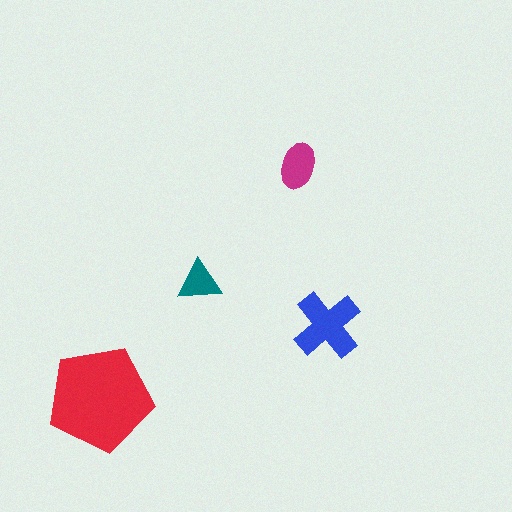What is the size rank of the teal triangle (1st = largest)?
4th.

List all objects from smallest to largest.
The teal triangle, the magenta ellipse, the blue cross, the red pentagon.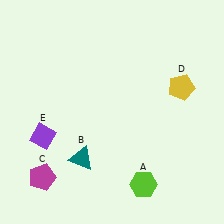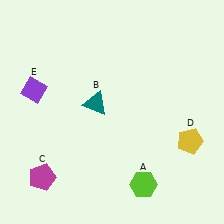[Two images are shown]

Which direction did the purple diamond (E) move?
The purple diamond (E) moved up.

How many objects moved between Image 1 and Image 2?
3 objects moved between the two images.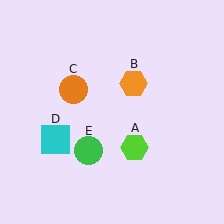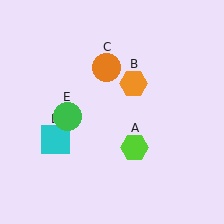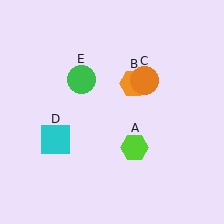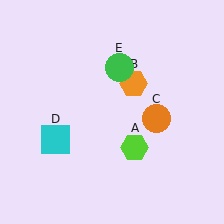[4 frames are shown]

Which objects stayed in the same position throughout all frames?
Lime hexagon (object A) and orange hexagon (object B) and cyan square (object D) remained stationary.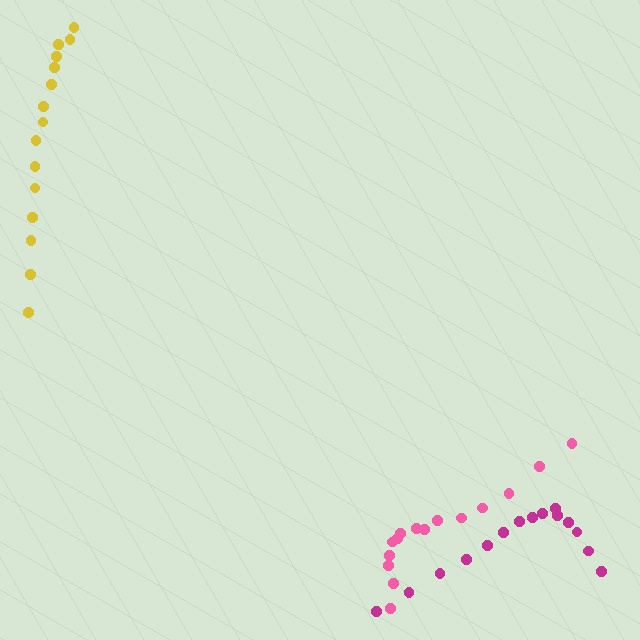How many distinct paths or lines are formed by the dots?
There are 3 distinct paths.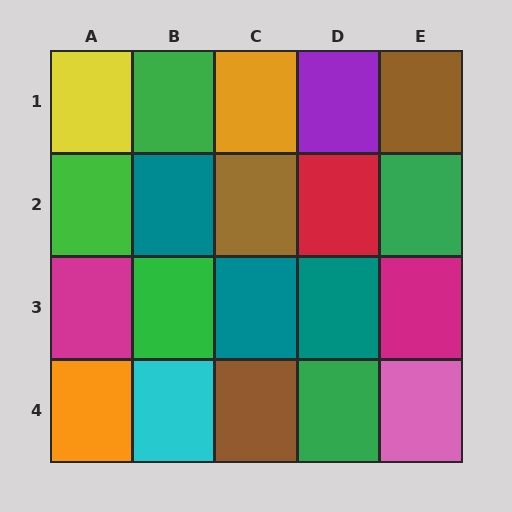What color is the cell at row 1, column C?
Orange.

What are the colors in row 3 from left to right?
Magenta, green, teal, teal, magenta.